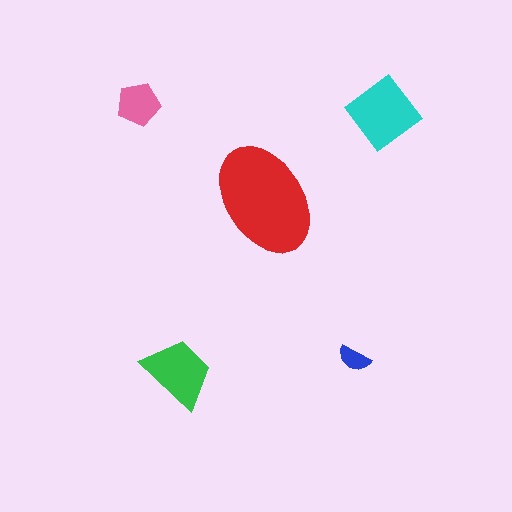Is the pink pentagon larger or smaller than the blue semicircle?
Larger.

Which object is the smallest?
The blue semicircle.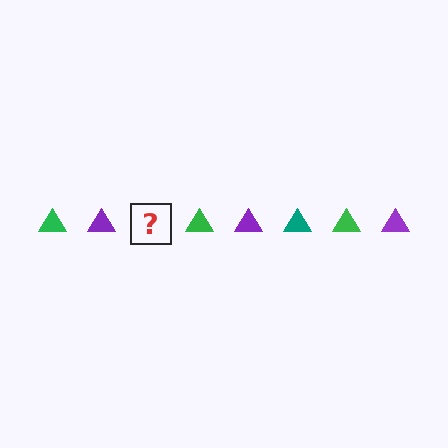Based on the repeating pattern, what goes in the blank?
The blank should be a teal triangle.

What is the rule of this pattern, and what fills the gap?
The rule is that the pattern cycles through green, purple, teal triangles. The gap should be filled with a teal triangle.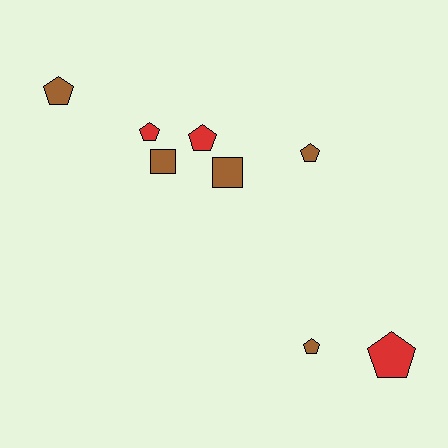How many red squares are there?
There are no red squares.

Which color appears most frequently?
Brown, with 5 objects.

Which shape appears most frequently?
Pentagon, with 6 objects.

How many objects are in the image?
There are 8 objects.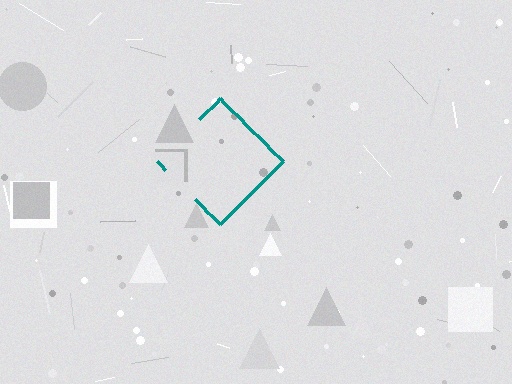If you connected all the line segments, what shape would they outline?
They would outline a diamond.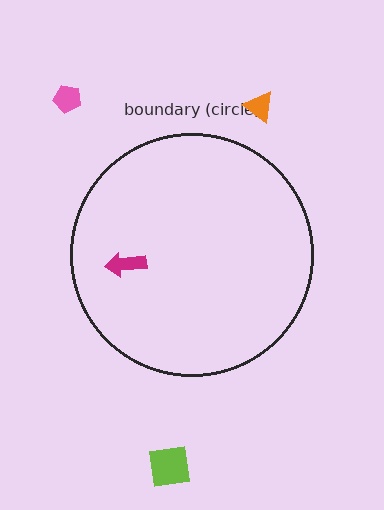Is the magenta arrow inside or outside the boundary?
Inside.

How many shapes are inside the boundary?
1 inside, 3 outside.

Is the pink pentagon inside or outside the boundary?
Outside.